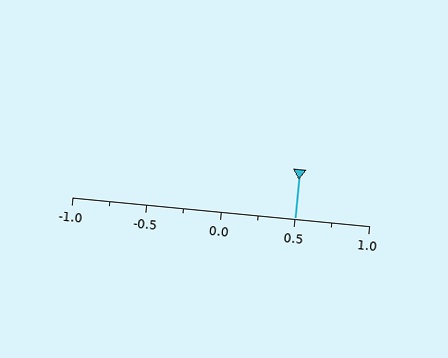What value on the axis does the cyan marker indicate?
The marker indicates approximately 0.5.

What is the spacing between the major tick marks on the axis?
The major ticks are spaced 0.5 apart.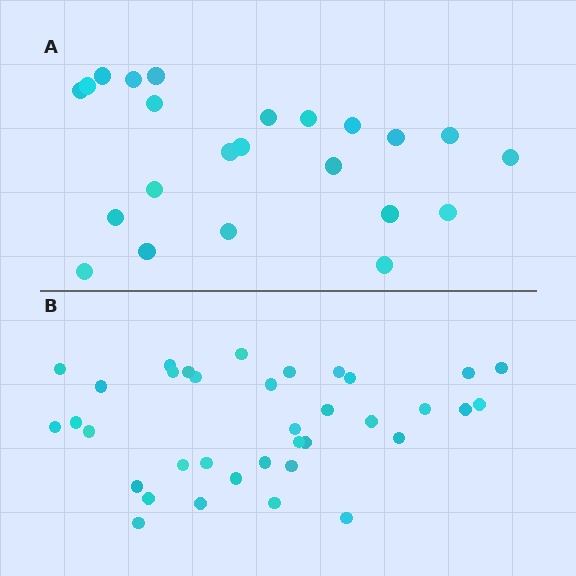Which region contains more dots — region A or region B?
Region B (the bottom region) has more dots.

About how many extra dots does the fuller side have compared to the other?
Region B has approximately 15 more dots than region A.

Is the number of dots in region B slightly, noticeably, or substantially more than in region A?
Region B has substantially more. The ratio is roughly 1.6 to 1.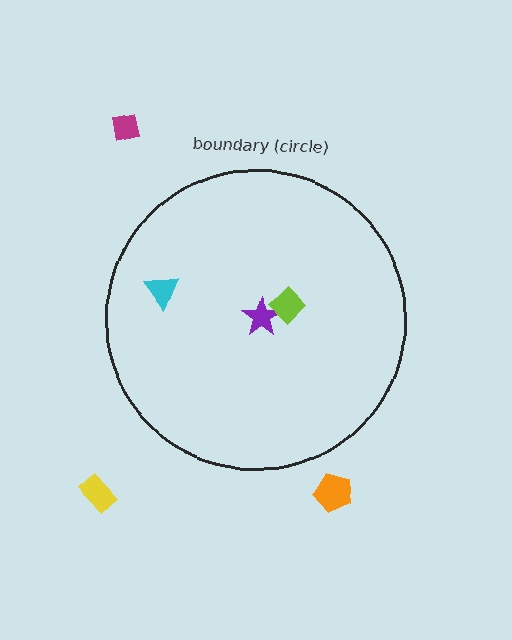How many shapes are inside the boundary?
3 inside, 3 outside.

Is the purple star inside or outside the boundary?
Inside.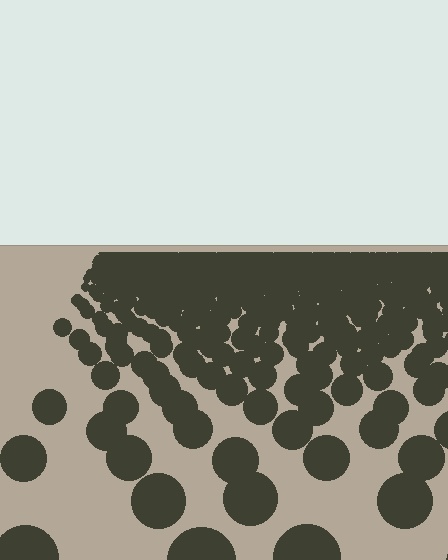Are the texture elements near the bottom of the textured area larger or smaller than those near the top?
Larger. Near the bottom, elements are closer to the viewer and appear at a bigger on-screen size.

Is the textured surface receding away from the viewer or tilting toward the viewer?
The surface is receding away from the viewer. Texture elements get smaller and denser toward the top.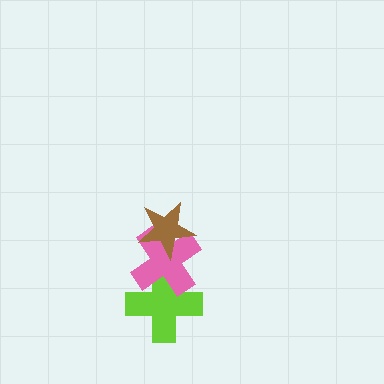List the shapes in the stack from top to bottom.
From top to bottom: the brown star, the pink cross, the lime cross.